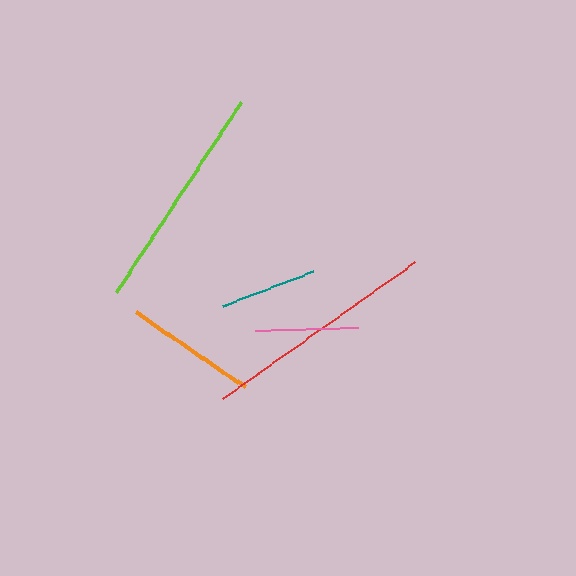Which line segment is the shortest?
The teal line is the shortest at approximately 97 pixels.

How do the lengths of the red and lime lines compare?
The red and lime lines are approximately the same length.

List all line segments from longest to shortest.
From longest to shortest: red, lime, orange, pink, teal.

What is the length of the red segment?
The red segment is approximately 236 pixels long.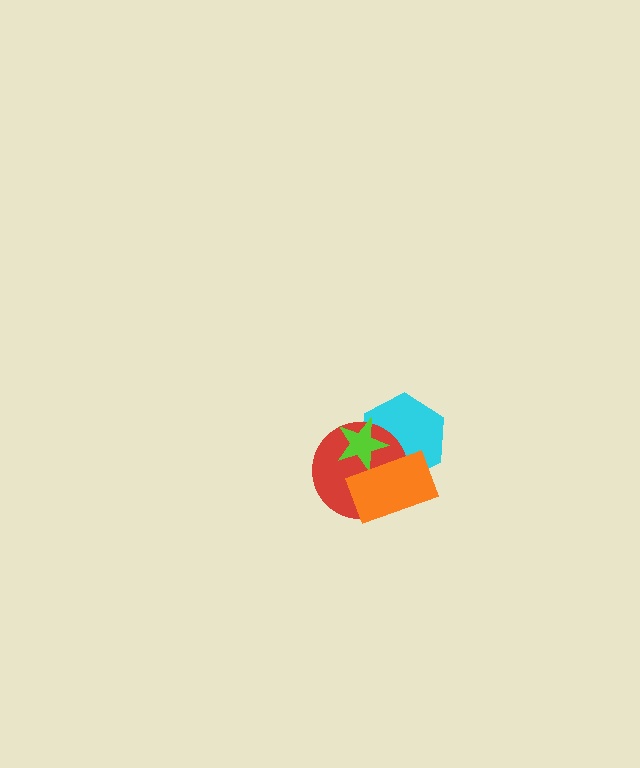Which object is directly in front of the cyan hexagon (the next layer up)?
The red circle is directly in front of the cyan hexagon.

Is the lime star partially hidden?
Yes, it is partially covered by another shape.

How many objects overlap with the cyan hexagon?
3 objects overlap with the cyan hexagon.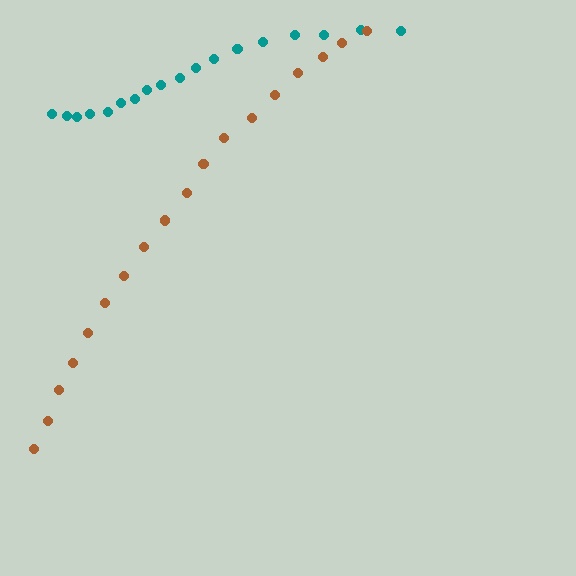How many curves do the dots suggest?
There are 2 distinct paths.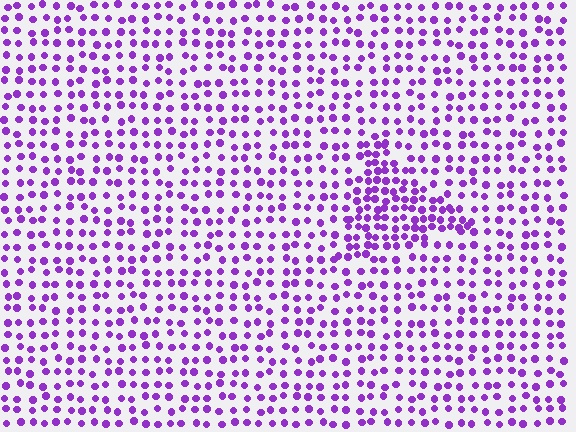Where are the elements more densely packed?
The elements are more densely packed inside the triangle boundary.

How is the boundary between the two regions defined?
The boundary is defined by a change in element density (approximately 1.8x ratio). All elements are the same color, size, and shape.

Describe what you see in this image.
The image contains small purple elements arranged at two different densities. A triangle-shaped region is visible where the elements are more densely packed than the surrounding area.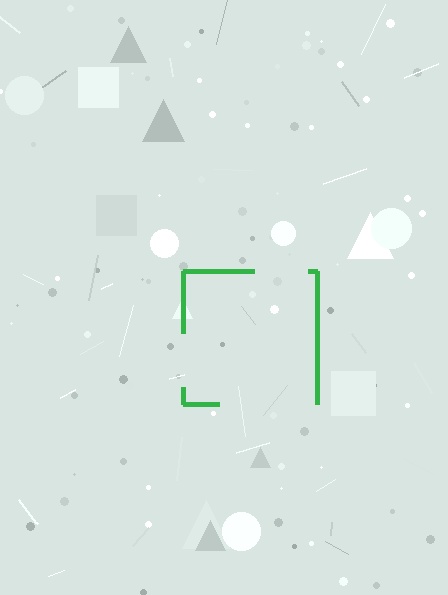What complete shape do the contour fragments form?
The contour fragments form a square.